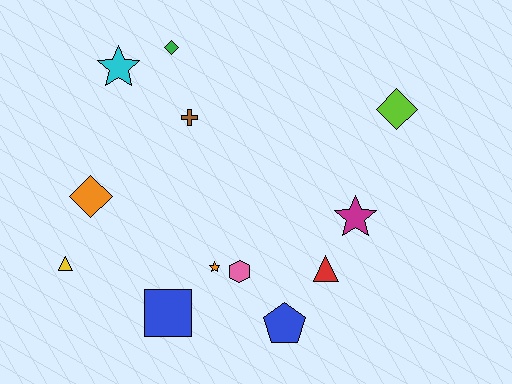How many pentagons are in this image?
There is 1 pentagon.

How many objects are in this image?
There are 12 objects.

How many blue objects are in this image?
There are 2 blue objects.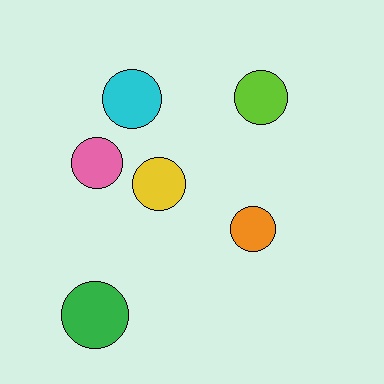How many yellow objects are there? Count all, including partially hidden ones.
There is 1 yellow object.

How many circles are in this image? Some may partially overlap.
There are 6 circles.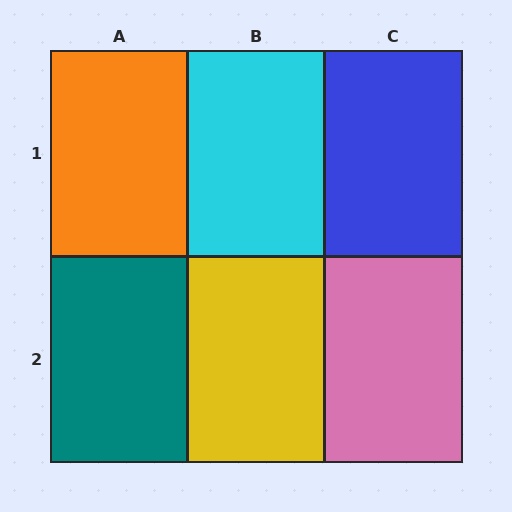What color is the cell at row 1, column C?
Blue.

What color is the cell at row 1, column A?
Orange.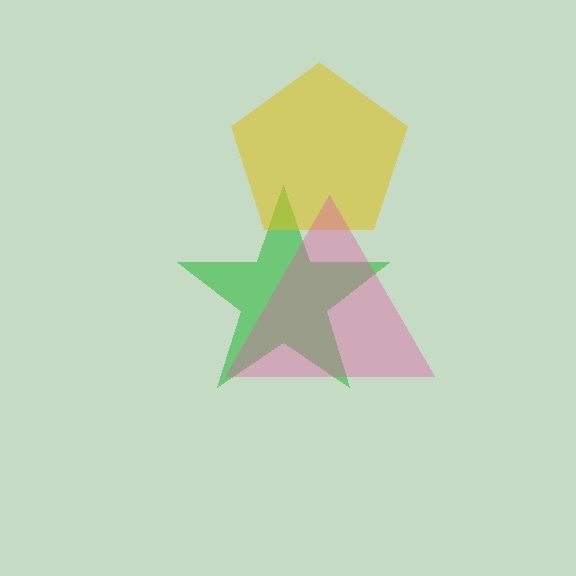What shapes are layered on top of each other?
The layered shapes are: a green star, a yellow pentagon, a pink triangle.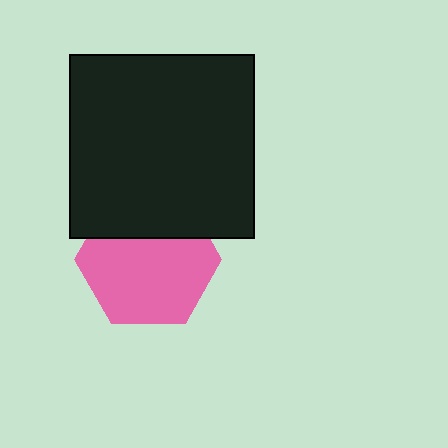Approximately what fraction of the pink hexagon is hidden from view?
Roughly 31% of the pink hexagon is hidden behind the black square.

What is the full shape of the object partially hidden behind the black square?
The partially hidden object is a pink hexagon.